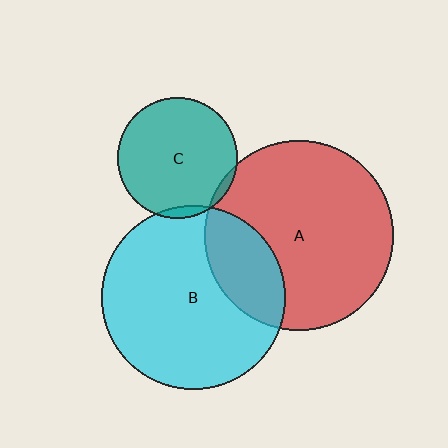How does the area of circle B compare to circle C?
Approximately 2.4 times.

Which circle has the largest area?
Circle A (red).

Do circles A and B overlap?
Yes.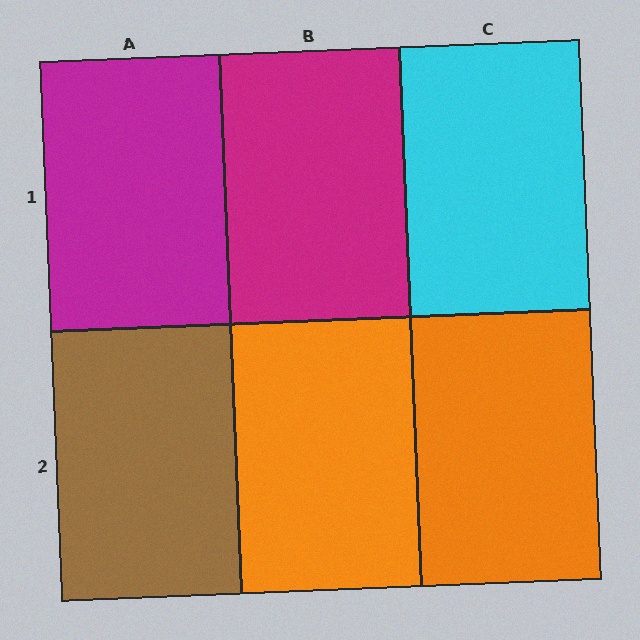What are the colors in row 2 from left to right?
Brown, orange, orange.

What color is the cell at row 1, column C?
Cyan.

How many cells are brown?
1 cell is brown.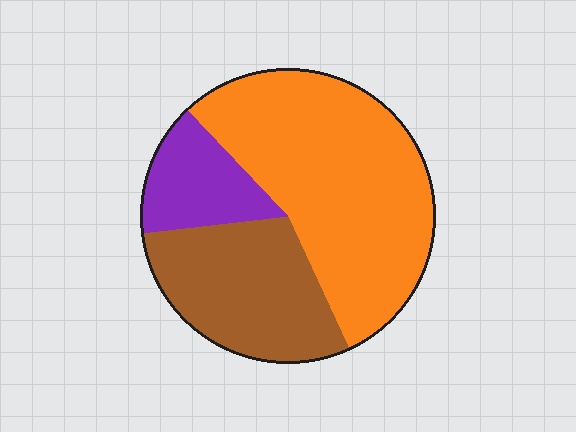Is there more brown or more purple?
Brown.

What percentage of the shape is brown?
Brown covers roughly 30% of the shape.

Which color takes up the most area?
Orange, at roughly 55%.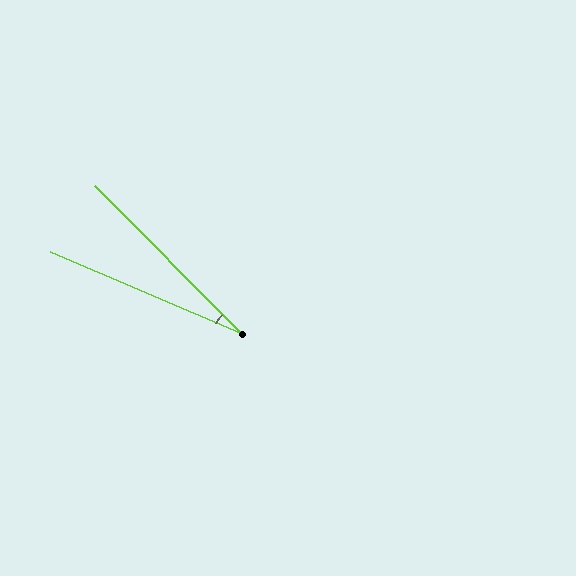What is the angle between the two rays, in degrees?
Approximately 22 degrees.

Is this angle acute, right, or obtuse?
It is acute.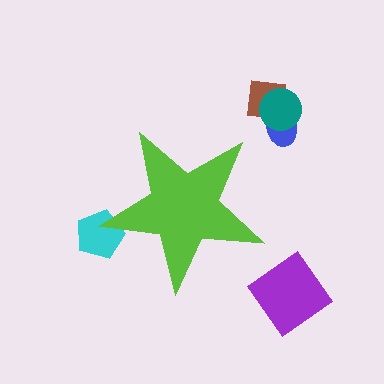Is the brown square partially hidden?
No, the brown square is fully visible.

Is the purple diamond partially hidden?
No, the purple diamond is fully visible.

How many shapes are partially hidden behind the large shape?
1 shape is partially hidden.